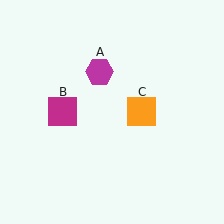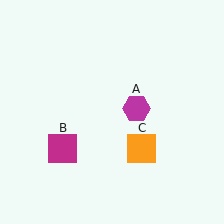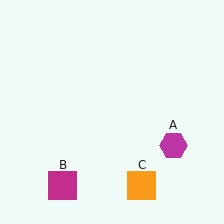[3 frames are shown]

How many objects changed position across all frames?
3 objects changed position: magenta hexagon (object A), magenta square (object B), orange square (object C).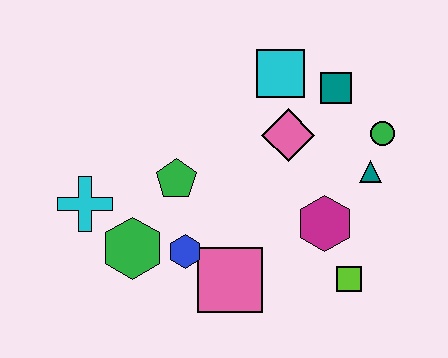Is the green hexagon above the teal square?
No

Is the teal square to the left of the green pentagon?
No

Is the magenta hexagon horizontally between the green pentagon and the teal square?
Yes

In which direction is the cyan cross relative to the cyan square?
The cyan cross is to the left of the cyan square.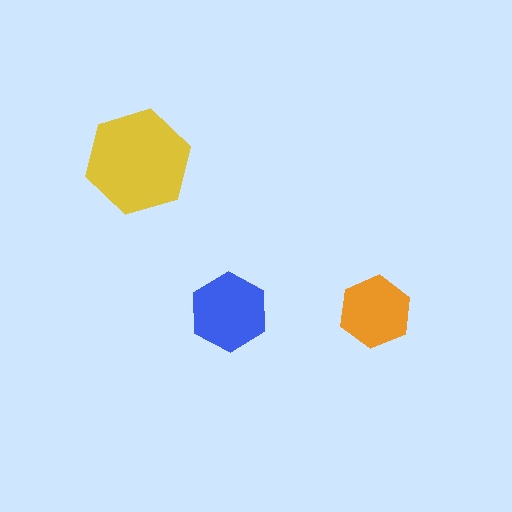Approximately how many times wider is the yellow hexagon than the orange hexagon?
About 1.5 times wider.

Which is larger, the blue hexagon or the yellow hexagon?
The yellow one.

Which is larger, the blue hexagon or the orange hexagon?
The blue one.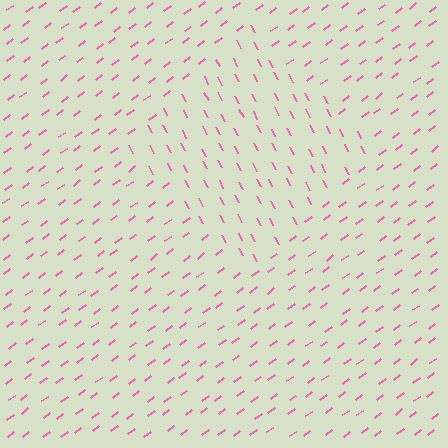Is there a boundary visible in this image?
Yes, there is a texture boundary formed by a change in line orientation.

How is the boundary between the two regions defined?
The boundary is defined purely by a change in line orientation (approximately 81 degrees difference). All lines are the same color and thickness.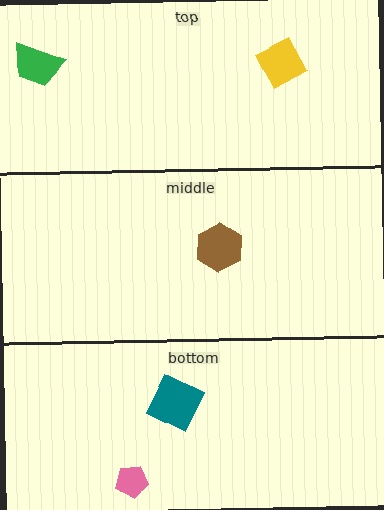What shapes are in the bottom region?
The pink pentagon, the teal square.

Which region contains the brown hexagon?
The middle region.